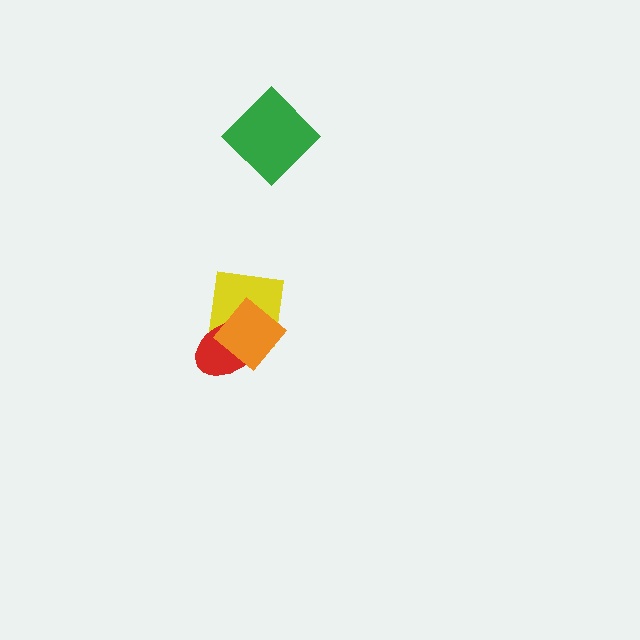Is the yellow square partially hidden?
Yes, it is partially covered by another shape.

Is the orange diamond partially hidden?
No, no other shape covers it.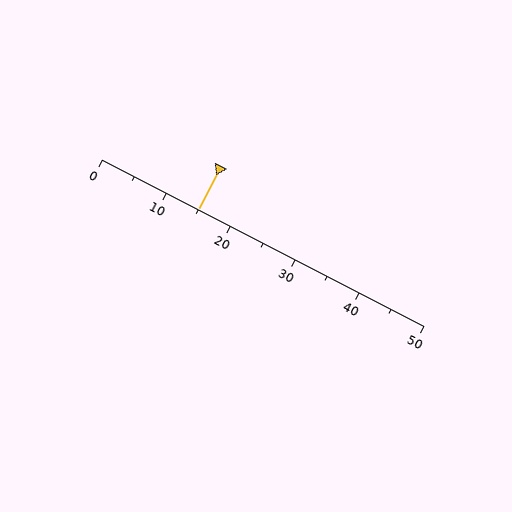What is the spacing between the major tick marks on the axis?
The major ticks are spaced 10 apart.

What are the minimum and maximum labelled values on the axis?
The axis runs from 0 to 50.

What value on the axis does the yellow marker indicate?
The marker indicates approximately 15.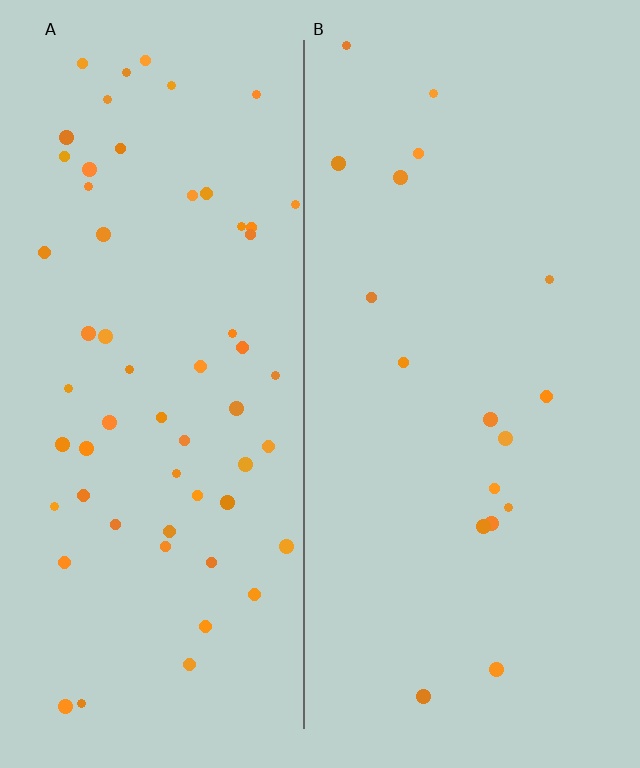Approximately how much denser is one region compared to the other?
Approximately 3.4× — region A over region B.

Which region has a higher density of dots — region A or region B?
A (the left).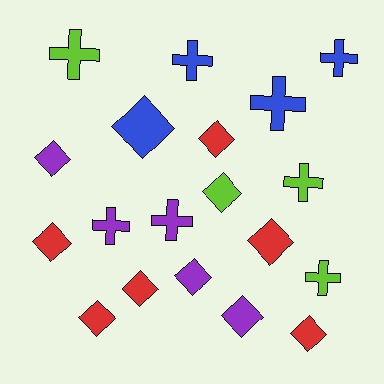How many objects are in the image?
There are 19 objects.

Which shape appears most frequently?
Diamond, with 11 objects.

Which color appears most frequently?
Red, with 6 objects.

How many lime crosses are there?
There are 3 lime crosses.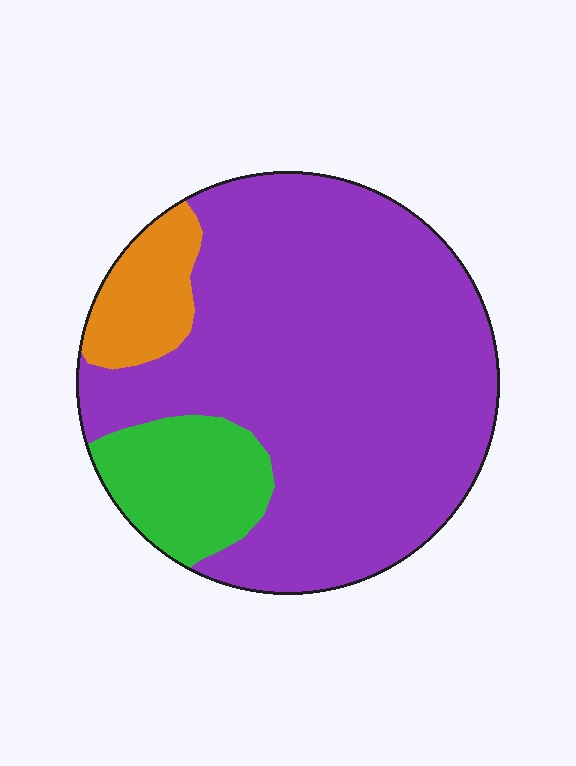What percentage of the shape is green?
Green takes up about one eighth (1/8) of the shape.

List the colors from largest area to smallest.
From largest to smallest: purple, green, orange.